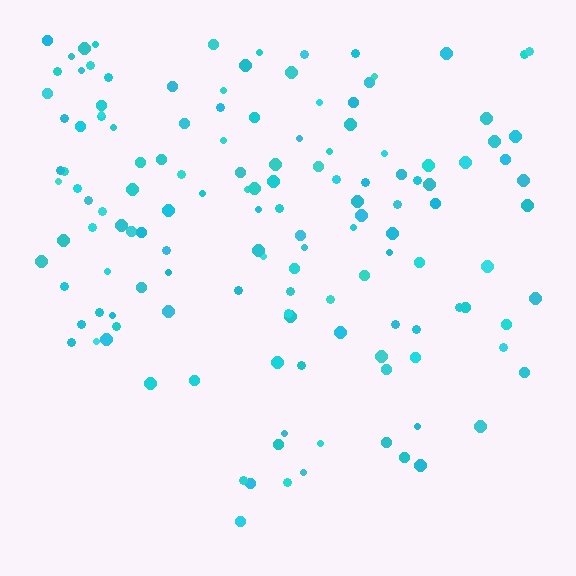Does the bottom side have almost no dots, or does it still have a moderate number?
Still a moderate number, just noticeably fewer than the top.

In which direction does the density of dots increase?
From bottom to top, with the top side densest.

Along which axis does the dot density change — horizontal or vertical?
Vertical.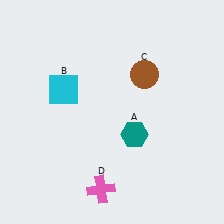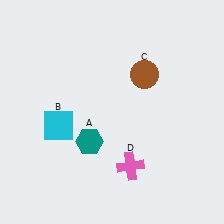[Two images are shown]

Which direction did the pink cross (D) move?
The pink cross (D) moved right.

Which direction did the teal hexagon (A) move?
The teal hexagon (A) moved left.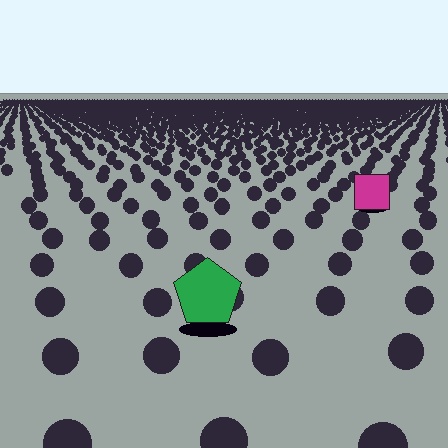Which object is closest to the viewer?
The green pentagon is closest. The texture marks near it are larger and more spread out.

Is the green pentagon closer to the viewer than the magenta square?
Yes. The green pentagon is closer — you can tell from the texture gradient: the ground texture is coarser near it.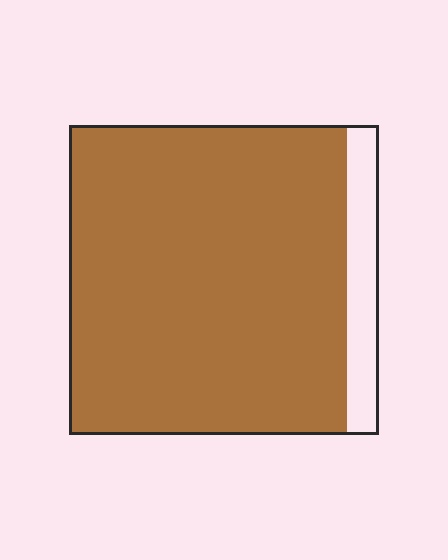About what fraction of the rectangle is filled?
About nine tenths (9/10).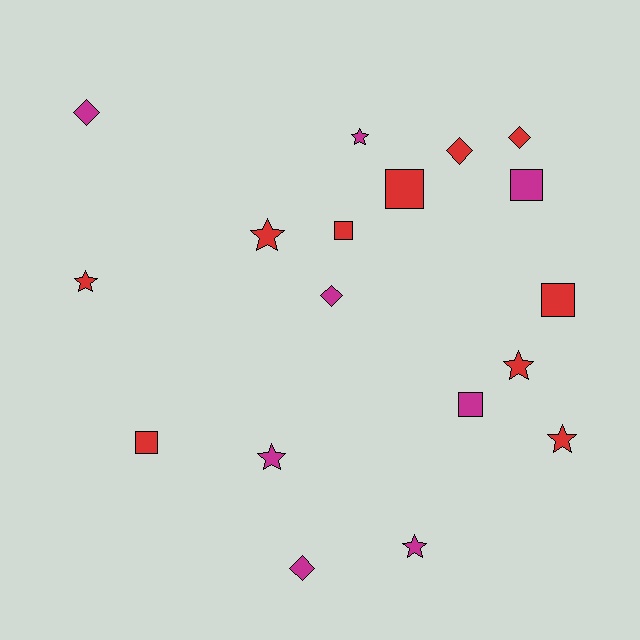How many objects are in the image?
There are 18 objects.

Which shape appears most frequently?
Star, with 7 objects.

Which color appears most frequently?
Red, with 10 objects.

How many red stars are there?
There are 4 red stars.